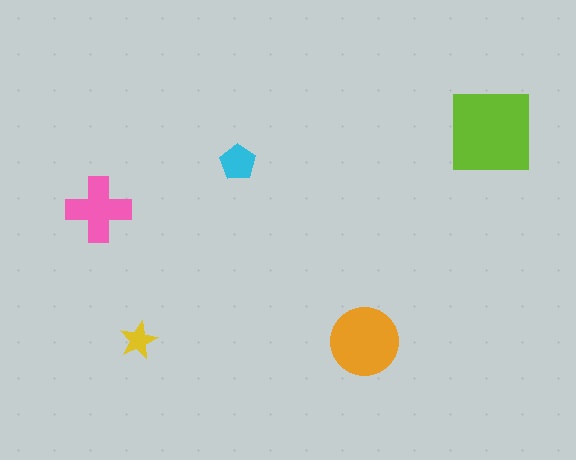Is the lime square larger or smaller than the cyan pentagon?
Larger.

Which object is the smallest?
The yellow star.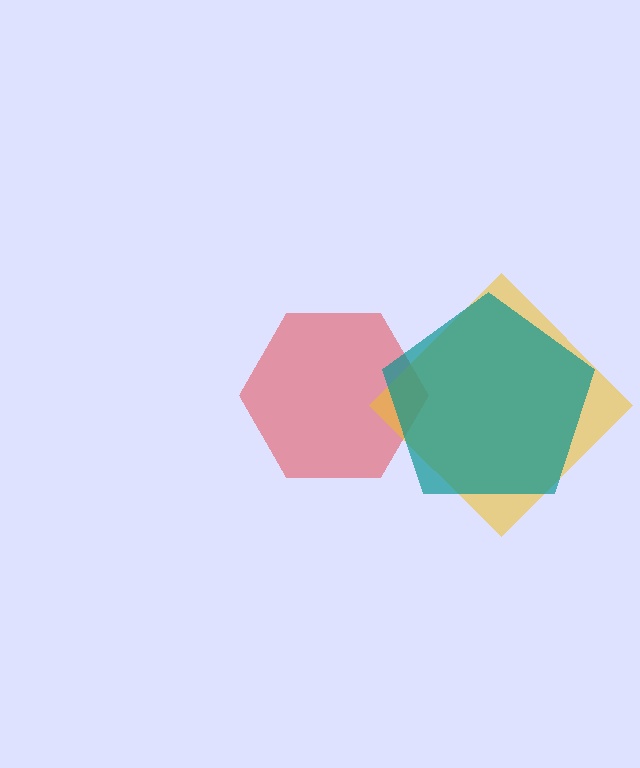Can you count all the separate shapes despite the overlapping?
Yes, there are 3 separate shapes.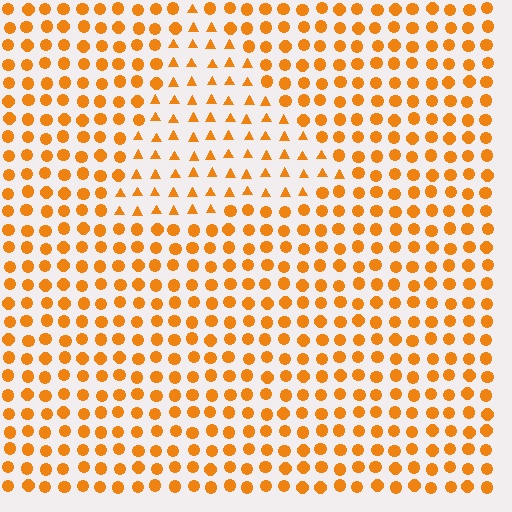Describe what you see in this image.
The image is filled with small orange elements arranged in a uniform grid. A triangle-shaped region contains triangles, while the surrounding area contains circles. The boundary is defined purely by the change in element shape.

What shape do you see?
I see a triangle.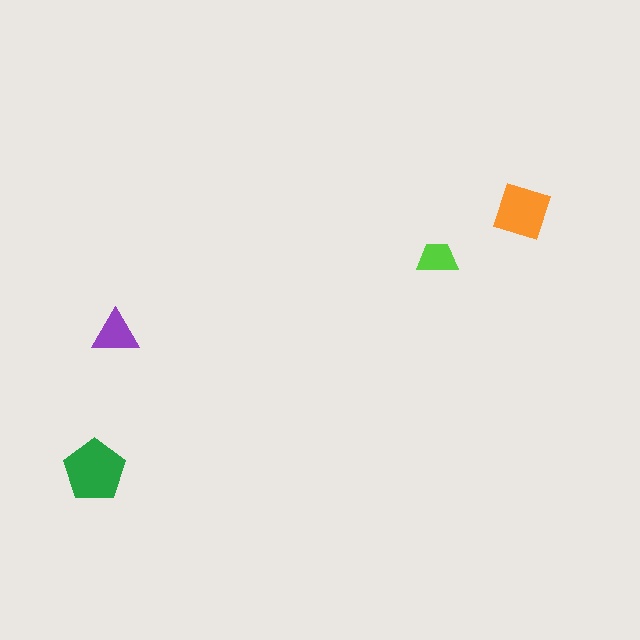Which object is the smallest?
The lime trapezoid.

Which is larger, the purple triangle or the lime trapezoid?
The purple triangle.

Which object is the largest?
The green pentagon.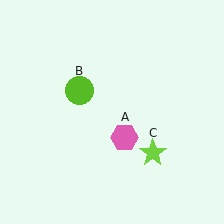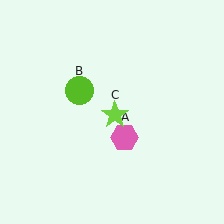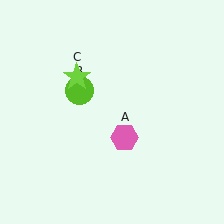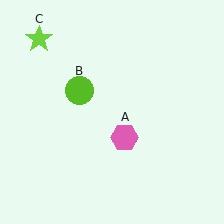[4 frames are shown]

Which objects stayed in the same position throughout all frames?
Pink hexagon (object A) and lime circle (object B) remained stationary.